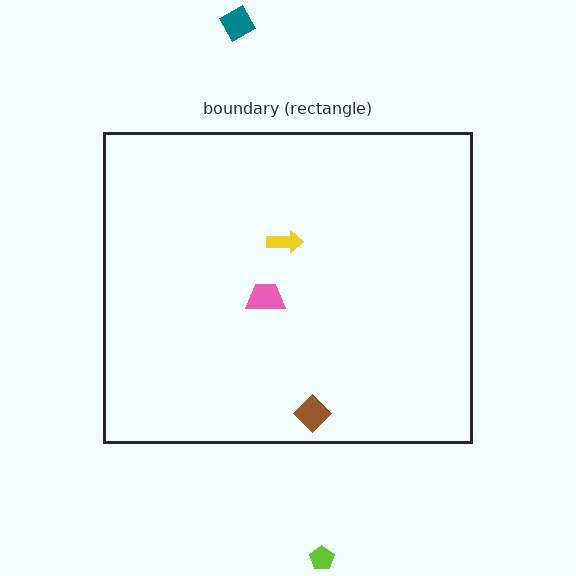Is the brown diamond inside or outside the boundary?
Inside.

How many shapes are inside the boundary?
3 inside, 2 outside.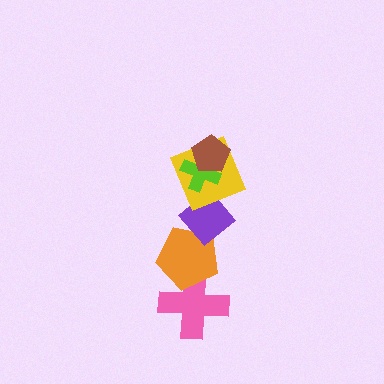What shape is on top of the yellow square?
The lime cross is on top of the yellow square.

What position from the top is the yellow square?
The yellow square is 3rd from the top.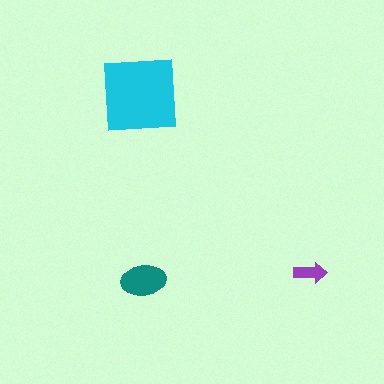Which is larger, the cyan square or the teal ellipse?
The cyan square.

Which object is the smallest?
The purple arrow.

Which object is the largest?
The cyan square.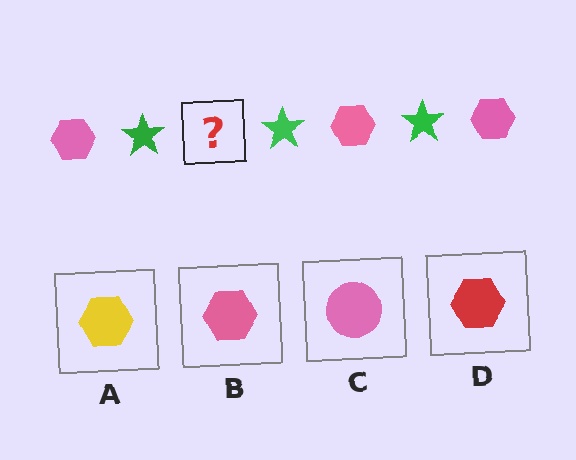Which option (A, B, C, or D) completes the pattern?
B.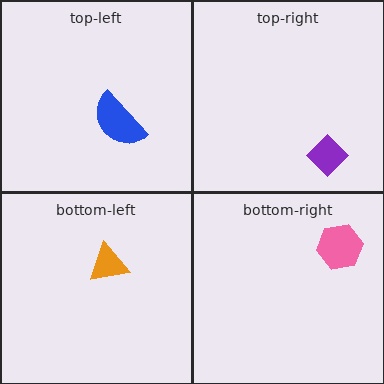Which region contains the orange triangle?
The bottom-left region.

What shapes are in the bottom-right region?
The pink hexagon.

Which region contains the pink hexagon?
The bottom-right region.